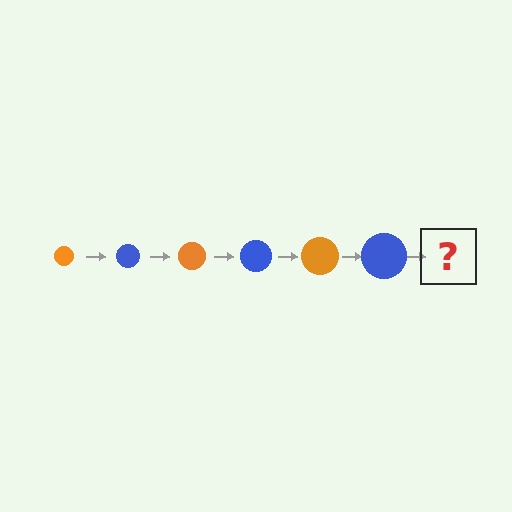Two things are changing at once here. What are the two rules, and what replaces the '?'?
The two rules are that the circle grows larger each step and the color cycles through orange and blue. The '?' should be an orange circle, larger than the previous one.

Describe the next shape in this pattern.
It should be an orange circle, larger than the previous one.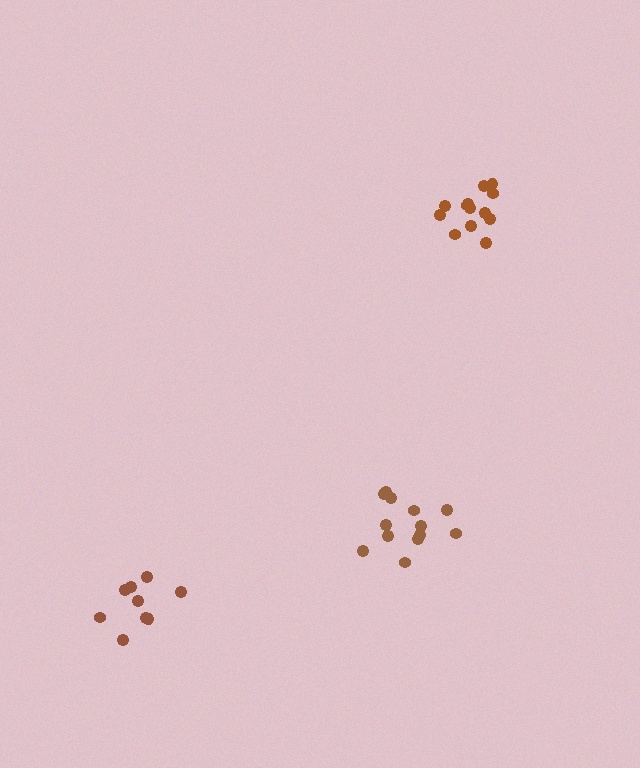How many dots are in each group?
Group 1: 13 dots, Group 2: 13 dots, Group 3: 9 dots (35 total).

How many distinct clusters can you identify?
There are 3 distinct clusters.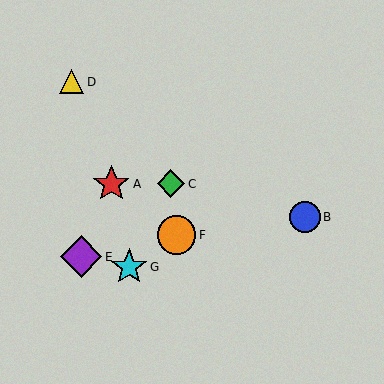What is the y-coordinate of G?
Object G is at y≈267.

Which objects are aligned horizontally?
Objects A, C are aligned horizontally.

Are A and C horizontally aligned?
Yes, both are at y≈184.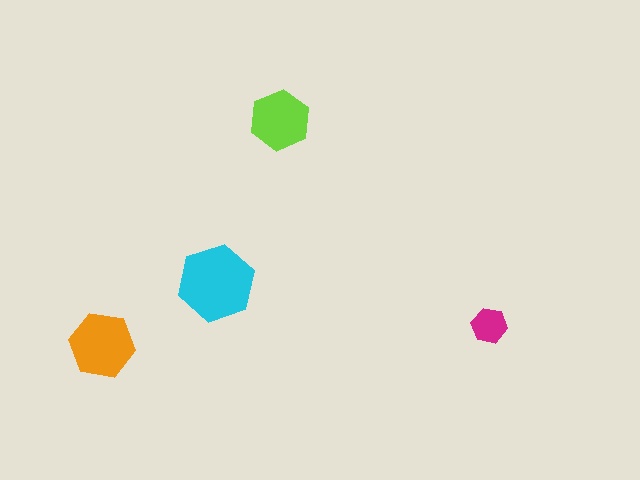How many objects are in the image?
There are 4 objects in the image.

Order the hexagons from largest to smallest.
the cyan one, the orange one, the lime one, the magenta one.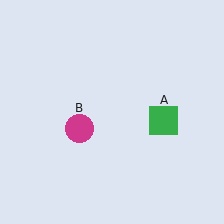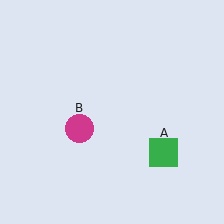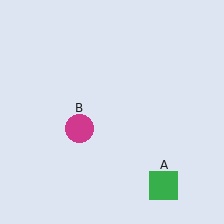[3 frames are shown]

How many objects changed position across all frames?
1 object changed position: green square (object A).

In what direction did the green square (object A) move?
The green square (object A) moved down.